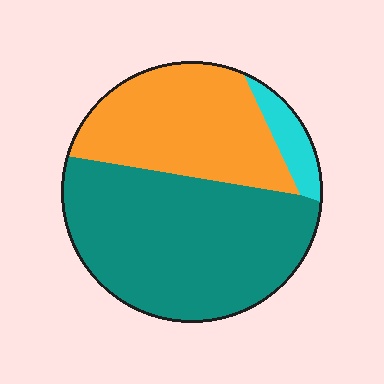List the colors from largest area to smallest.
From largest to smallest: teal, orange, cyan.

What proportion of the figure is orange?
Orange covers roughly 35% of the figure.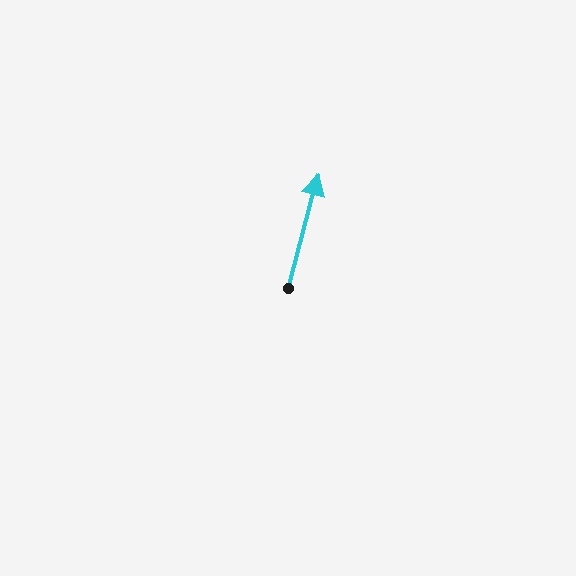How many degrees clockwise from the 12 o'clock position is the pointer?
Approximately 15 degrees.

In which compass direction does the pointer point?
North.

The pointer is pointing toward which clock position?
Roughly 1 o'clock.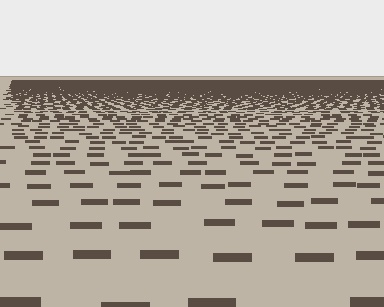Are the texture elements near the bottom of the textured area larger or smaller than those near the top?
Larger. Near the bottom, elements are closer to the viewer and appear at a bigger on-screen size.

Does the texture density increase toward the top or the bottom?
Density increases toward the top.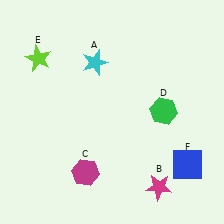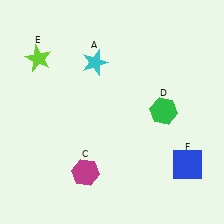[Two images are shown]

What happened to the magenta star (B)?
The magenta star (B) was removed in Image 2. It was in the bottom-right area of Image 1.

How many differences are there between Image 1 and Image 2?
There is 1 difference between the two images.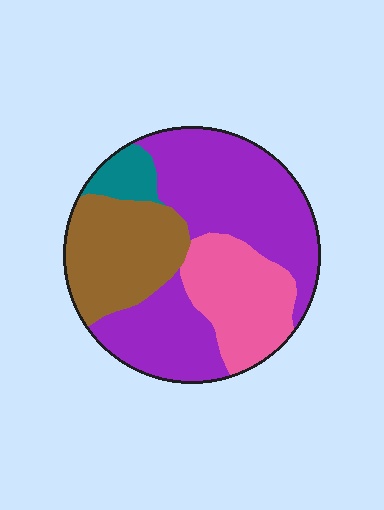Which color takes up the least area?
Teal, at roughly 5%.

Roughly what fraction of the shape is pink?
Pink takes up between a sixth and a third of the shape.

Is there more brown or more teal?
Brown.